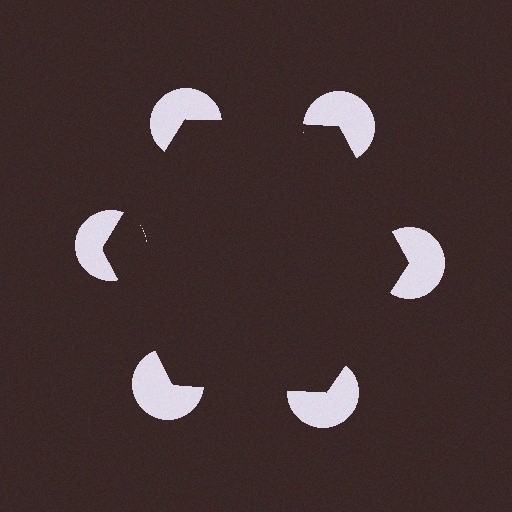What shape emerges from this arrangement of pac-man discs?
An illusory hexagon — its edges are inferred from the aligned wedge cuts in the pac-man discs, not physically drawn.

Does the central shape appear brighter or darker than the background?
It typically appears slightly darker than the background, even though no actual brightness change is drawn.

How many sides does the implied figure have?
6 sides.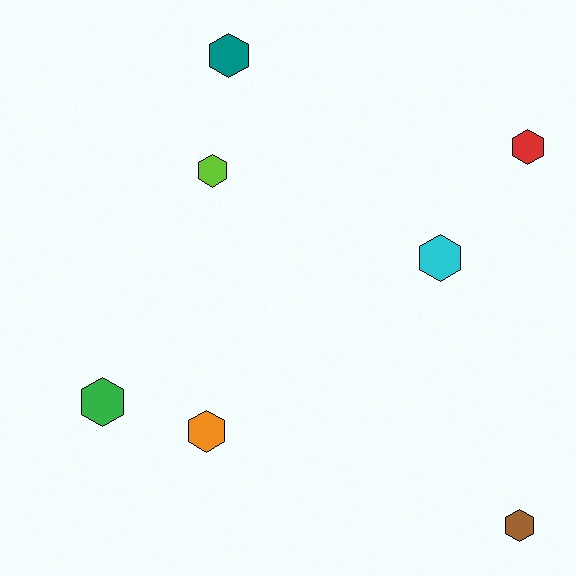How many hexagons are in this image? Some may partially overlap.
There are 7 hexagons.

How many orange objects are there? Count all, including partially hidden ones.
There is 1 orange object.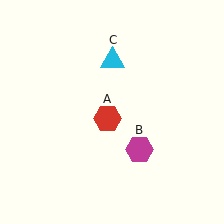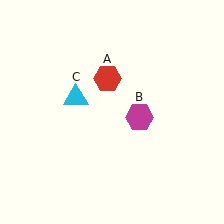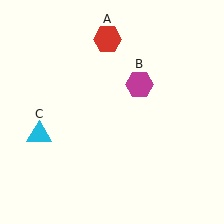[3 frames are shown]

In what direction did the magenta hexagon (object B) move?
The magenta hexagon (object B) moved up.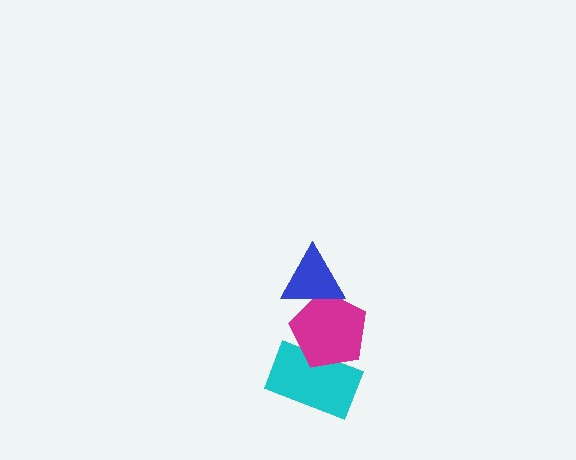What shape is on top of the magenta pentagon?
The blue triangle is on top of the magenta pentagon.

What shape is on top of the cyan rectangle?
The magenta pentagon is on top of the cyan rectangle.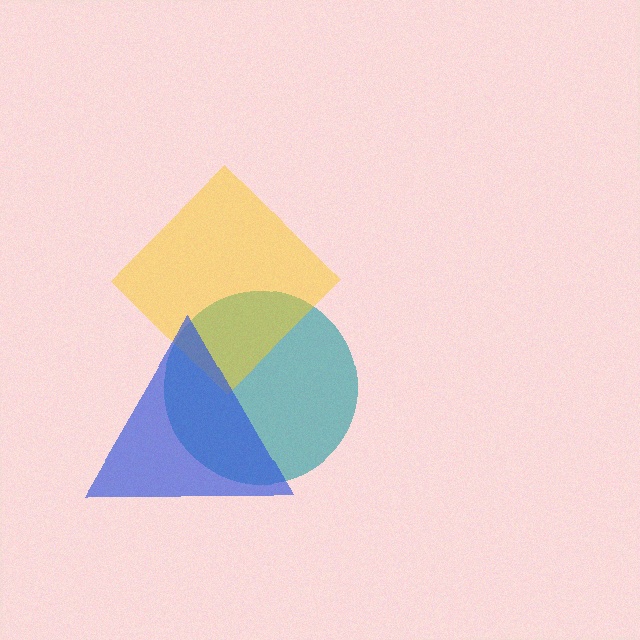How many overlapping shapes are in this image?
There are 3 overlapping shapes in the image.